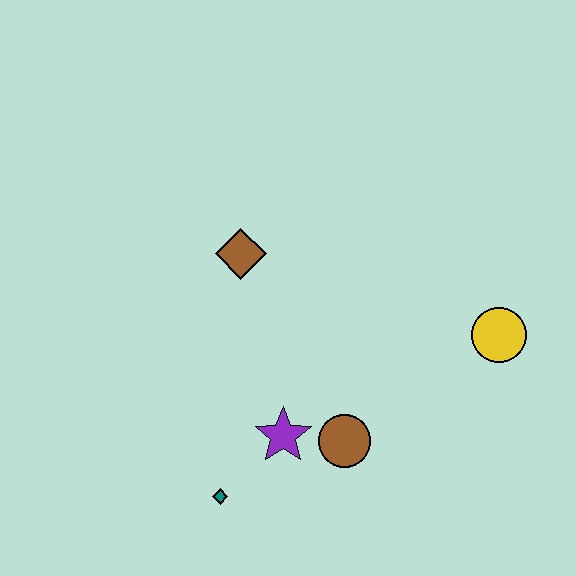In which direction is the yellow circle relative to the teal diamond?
The yellow circle is to the right of the teal diamond.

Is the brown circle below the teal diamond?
No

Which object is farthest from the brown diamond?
The yellow circle is farthest from the brown diamond.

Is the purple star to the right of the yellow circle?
No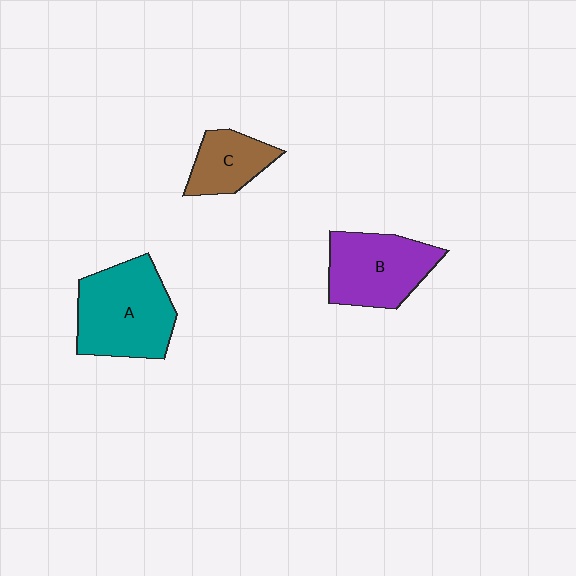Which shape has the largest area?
Shape A (teal).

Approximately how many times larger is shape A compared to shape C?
Approximately 1.9 times.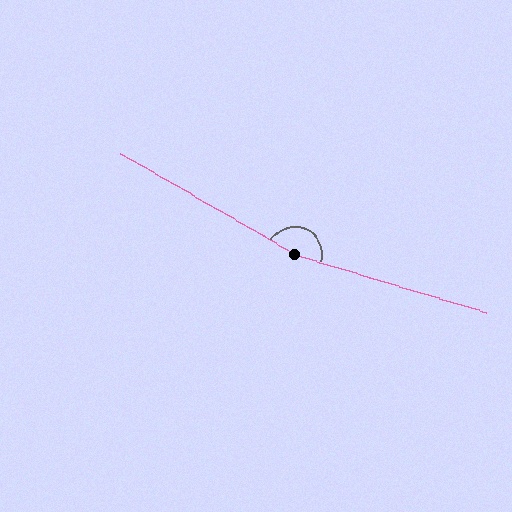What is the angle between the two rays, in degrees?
Approximately 167 degrees.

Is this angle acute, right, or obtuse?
It is obtuse.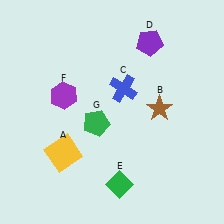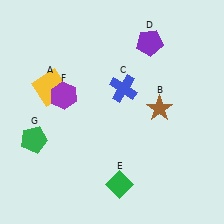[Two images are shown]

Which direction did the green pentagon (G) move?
The green pentagon (G) moved left.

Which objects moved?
The objects that moved are: the yellow square (A), the green pentagon (G).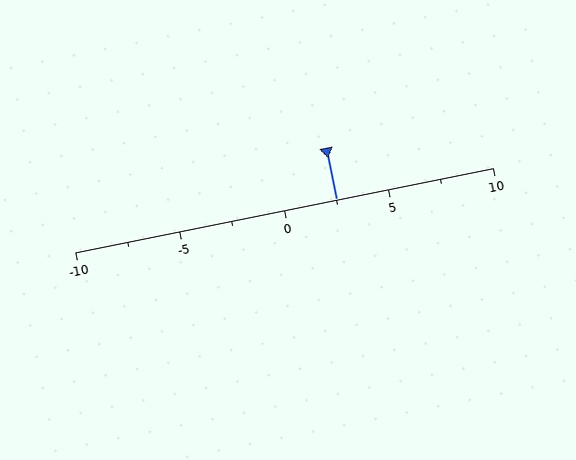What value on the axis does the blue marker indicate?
The marker indicates approximately 2.5.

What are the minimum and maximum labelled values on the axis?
The axis runs from -10 to 10.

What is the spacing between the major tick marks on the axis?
The major ticks are spaced 5 apart.